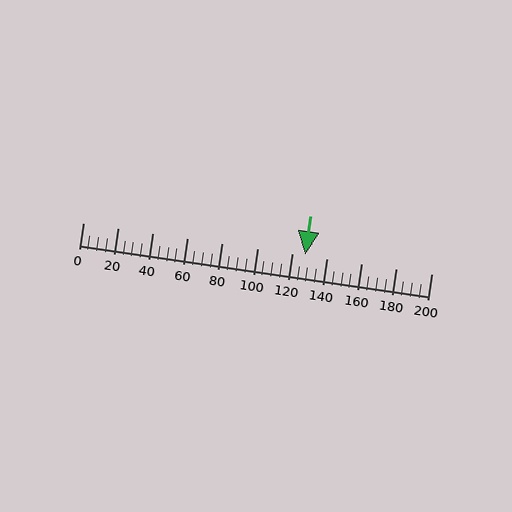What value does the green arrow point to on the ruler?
The green arrow points to approximately 128.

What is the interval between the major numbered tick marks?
The major tick marks are spaced 20 units apart.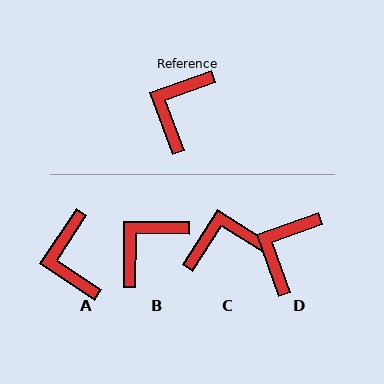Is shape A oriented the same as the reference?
No, it is off by about 37 degrees.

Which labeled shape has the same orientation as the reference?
D.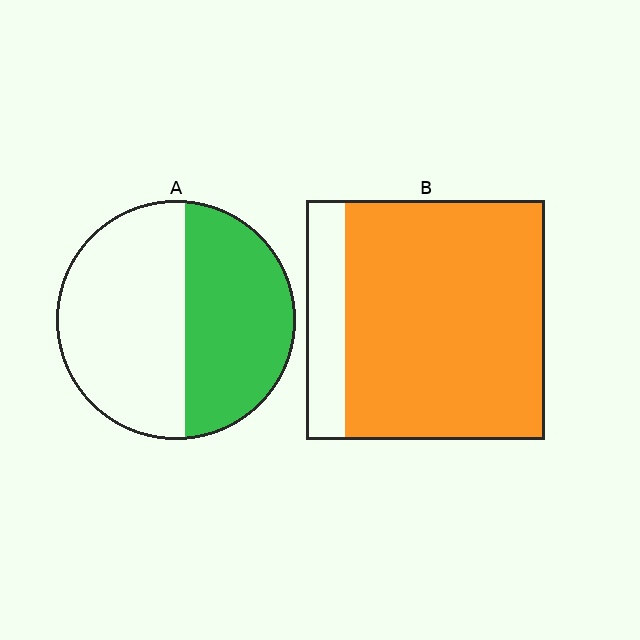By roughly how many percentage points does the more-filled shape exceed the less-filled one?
By roughly 40 percentage points (B over A).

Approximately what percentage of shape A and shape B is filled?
A is approximately 45% and B is approximately 85%.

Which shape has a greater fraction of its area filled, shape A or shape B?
Shape B.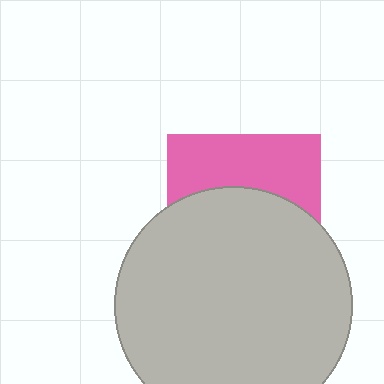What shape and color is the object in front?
The object in front is a light gray circle.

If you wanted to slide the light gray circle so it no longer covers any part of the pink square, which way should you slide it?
Slide it down — that is the most direct way to separate the two shapes.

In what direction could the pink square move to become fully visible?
The pink square could move up. That would shift it out from behind the light gray circle entirely.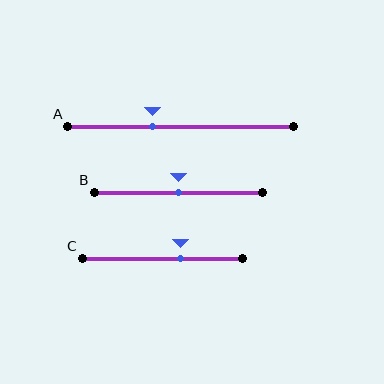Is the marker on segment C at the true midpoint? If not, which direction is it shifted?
No, the marker on segment C is shifted to the right by about 11% of the segment length.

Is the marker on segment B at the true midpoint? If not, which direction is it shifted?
Yes, the marker on segment B is at the true midpoint.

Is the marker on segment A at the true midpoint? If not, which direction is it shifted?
No, the marker on segment A is shifted to the left by about 13% of the segment length.